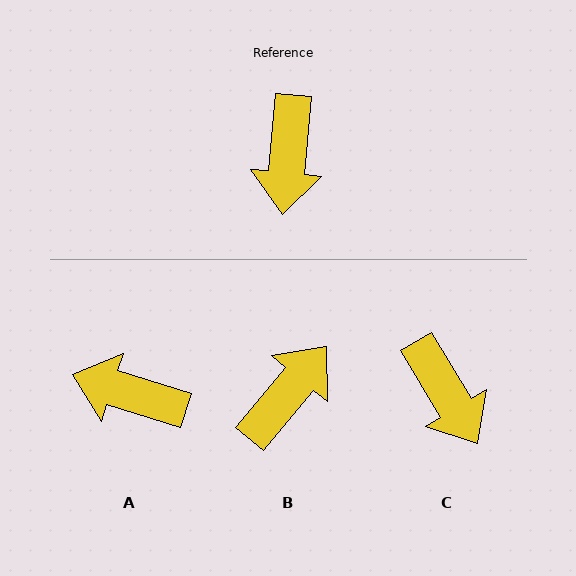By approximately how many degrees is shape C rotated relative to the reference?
Approximately 37 degrees counter-clockwise.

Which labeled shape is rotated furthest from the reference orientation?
B, about 146 degrees away.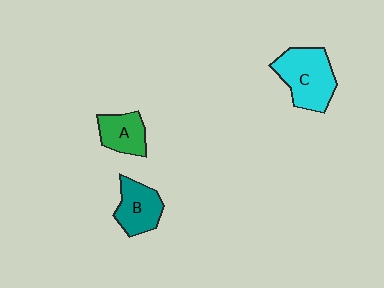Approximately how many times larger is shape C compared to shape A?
Approximately 1.7 times.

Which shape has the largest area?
Shape C (cyan).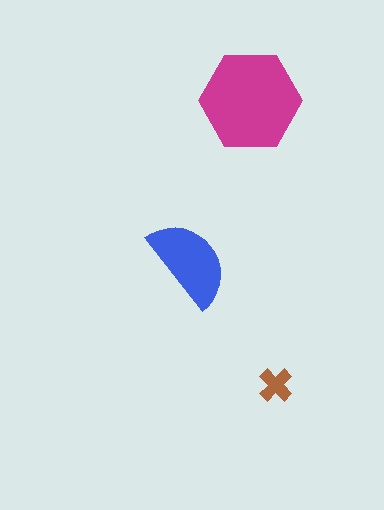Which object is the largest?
The magenta hexagon.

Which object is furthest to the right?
The brown cross is rightmost.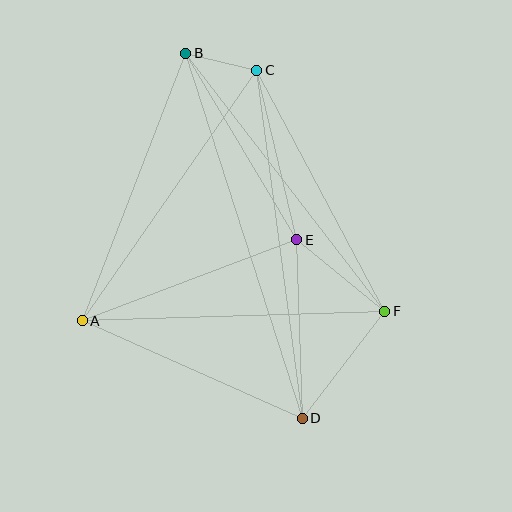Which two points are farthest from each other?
Points B and D are farthest from each other.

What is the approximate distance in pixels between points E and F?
The distance between E and F is approximately 113 pixels.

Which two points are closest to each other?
Points B and C are closest to each other.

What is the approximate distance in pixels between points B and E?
The distance between B and E is approximately 217 pixels.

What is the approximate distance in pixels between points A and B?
The distance between A and B is approximately 287 pixels.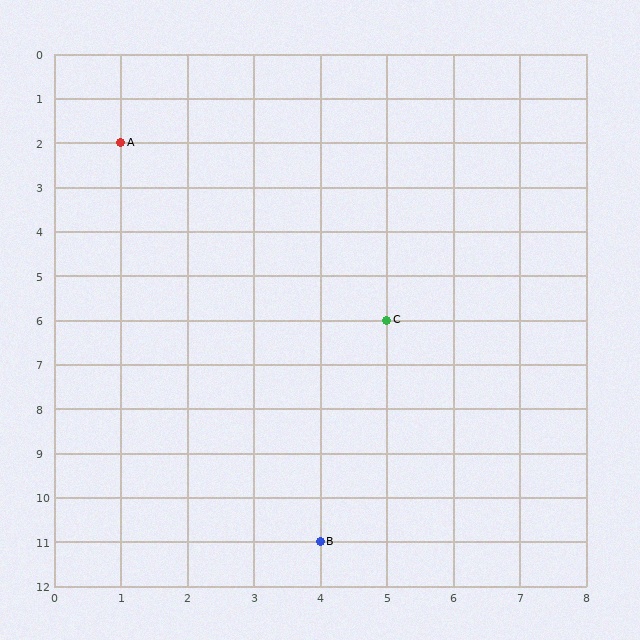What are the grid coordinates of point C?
Point C is at grid coordinates (5, 6).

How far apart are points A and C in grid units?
Points A and C are 4 columns and 4 rows apart (about 5.7 grid units diagonally).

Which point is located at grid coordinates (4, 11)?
Point B is at (4, 11).